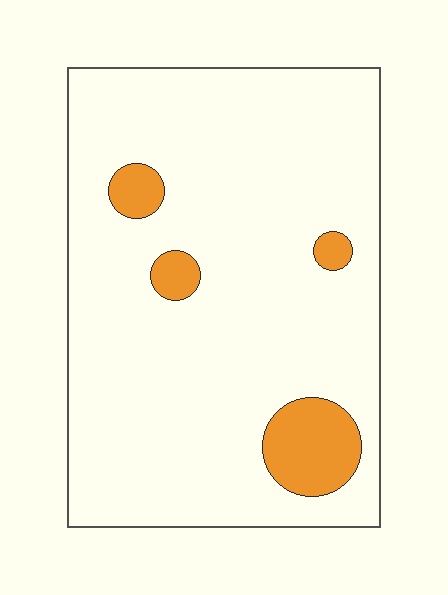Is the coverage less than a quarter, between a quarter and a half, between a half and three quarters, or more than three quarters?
Less than a quarter.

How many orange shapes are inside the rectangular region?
4.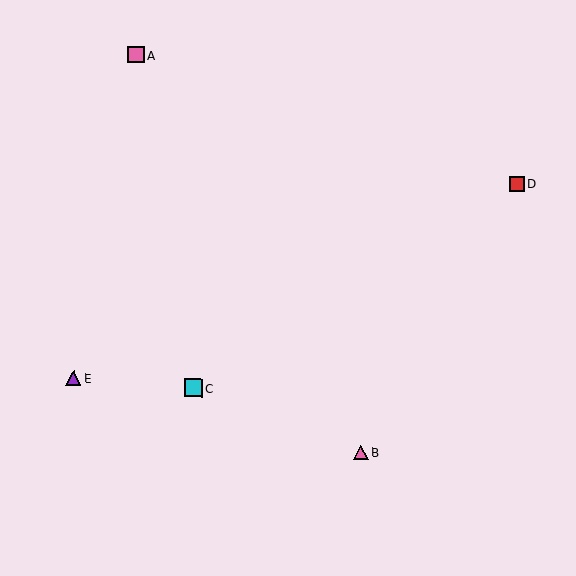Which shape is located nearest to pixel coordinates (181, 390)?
The cyan square (labeled C) at (194, 388) is nearest to that location.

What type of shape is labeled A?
Shape A is a pink square.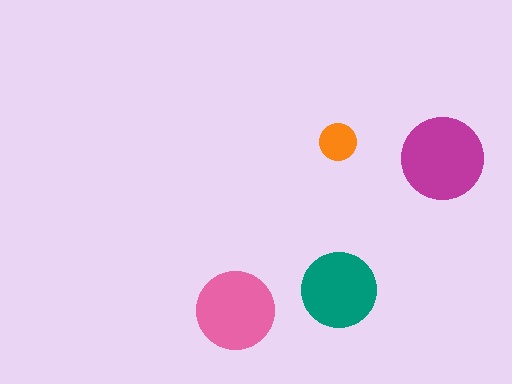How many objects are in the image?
There are 4 objects in the image.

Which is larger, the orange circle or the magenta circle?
The magenta one.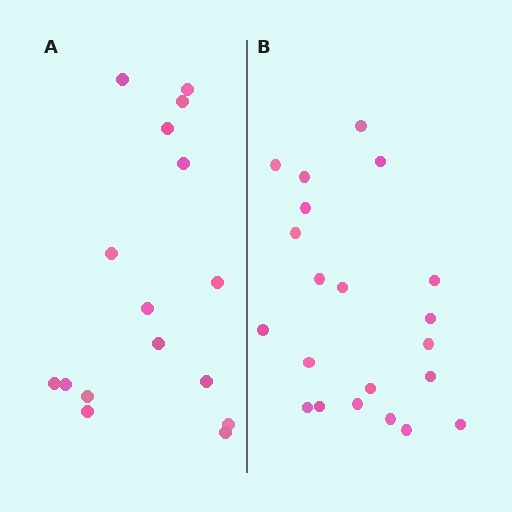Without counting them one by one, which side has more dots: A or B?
Region B (the right region) has more dots.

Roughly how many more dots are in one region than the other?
Region B has about 5 more dots than region A.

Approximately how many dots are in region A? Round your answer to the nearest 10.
About 20 dots. (The exact count is 16, which rounds to 20.)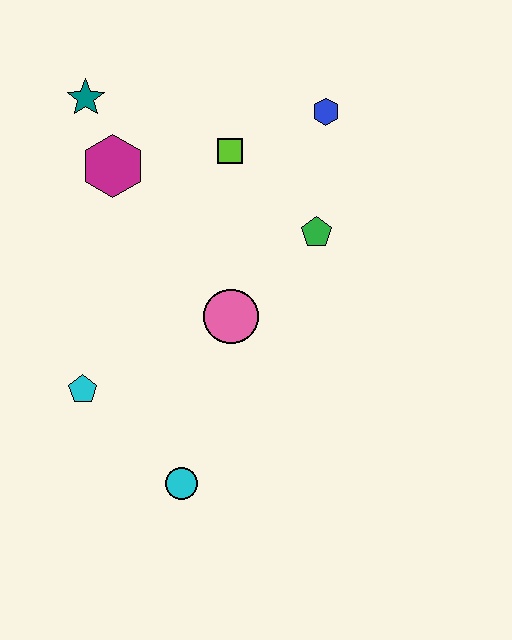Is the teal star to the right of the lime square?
No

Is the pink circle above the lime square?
No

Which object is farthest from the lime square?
The cyan circle is farthest from the lime square.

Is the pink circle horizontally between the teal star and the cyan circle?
No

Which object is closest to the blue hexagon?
The lime square is closest to the blue hexagon.